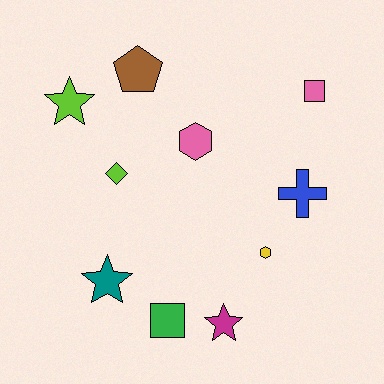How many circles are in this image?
There are no circles.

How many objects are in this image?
There are 10 objects.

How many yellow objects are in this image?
There is 1 yellow object.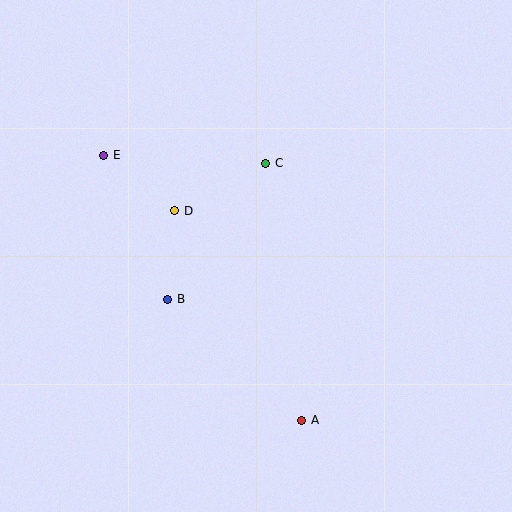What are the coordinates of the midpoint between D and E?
The midpoint between D and E is at (139, 183).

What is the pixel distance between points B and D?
The distance between B and D is 89 pixels.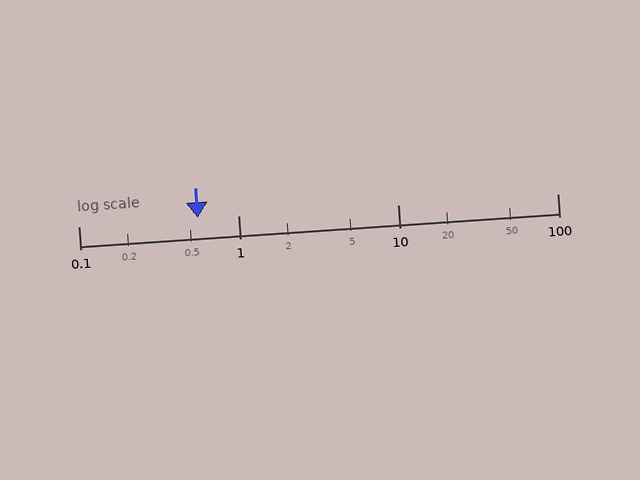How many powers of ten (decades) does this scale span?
The scale spans 3 decades, from 0.1 to 100.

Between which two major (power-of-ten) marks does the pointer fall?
The pointer is between 0.1 and 1.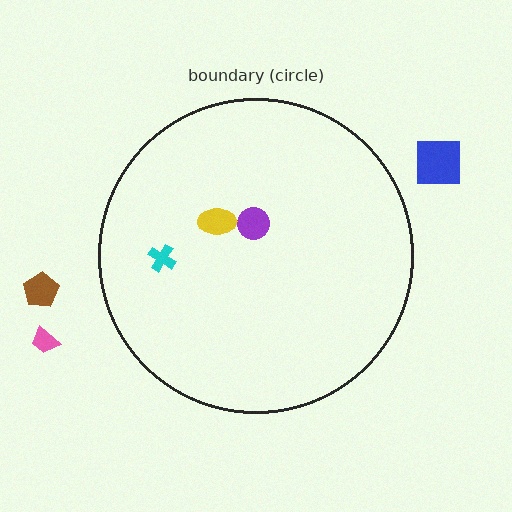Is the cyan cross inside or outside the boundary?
Inside.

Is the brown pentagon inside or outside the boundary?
Outside.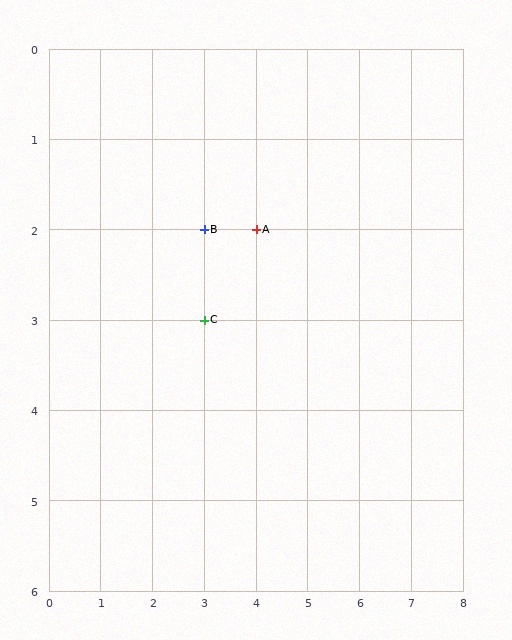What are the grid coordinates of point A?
Point A is at grid coordinates (4, 2).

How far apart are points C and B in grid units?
Points C and B are 1 row apart.